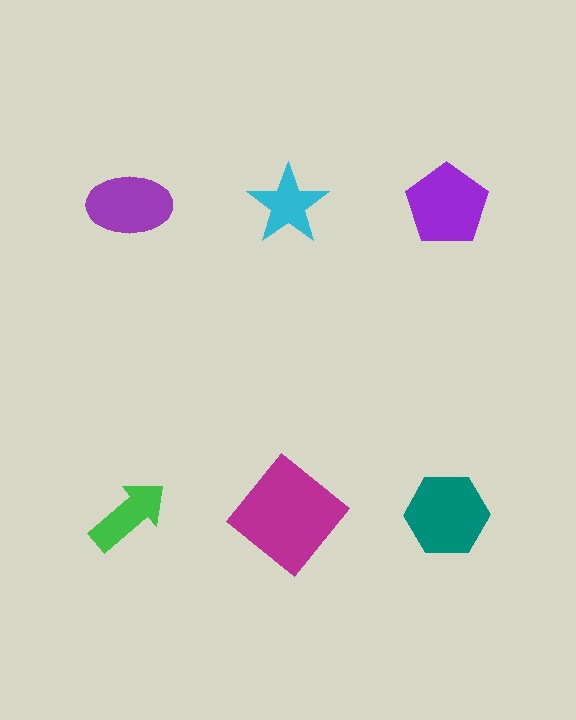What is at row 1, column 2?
A cyan star.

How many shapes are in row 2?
3 shapes.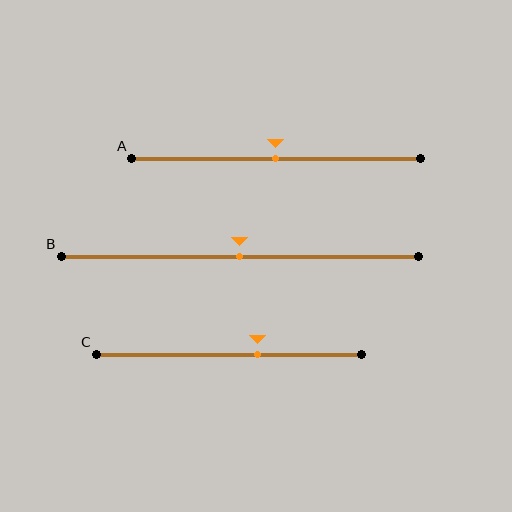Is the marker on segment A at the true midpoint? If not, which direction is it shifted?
Yes, the marker on segment A is at the true midpoint.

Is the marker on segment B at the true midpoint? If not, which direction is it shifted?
Yes, the marker on segment B is at the true midpoint.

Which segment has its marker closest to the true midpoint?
Segment A has its marker closest to the true midpoint.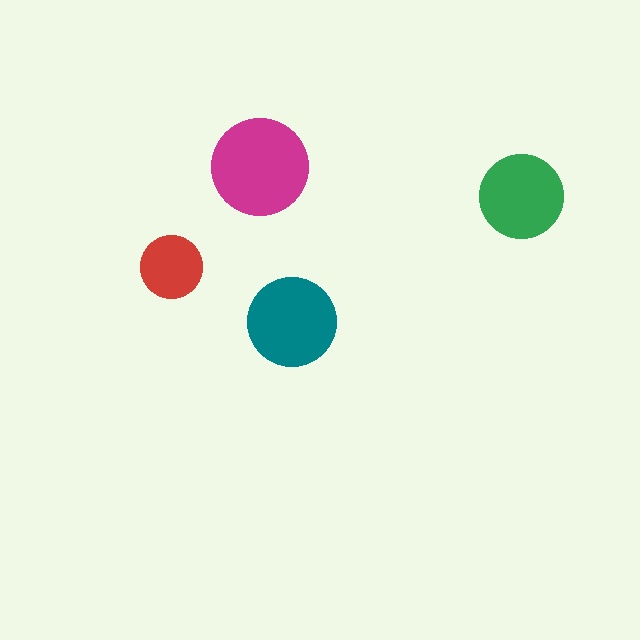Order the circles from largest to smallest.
the magenta one, the teal one, the green one, the red one.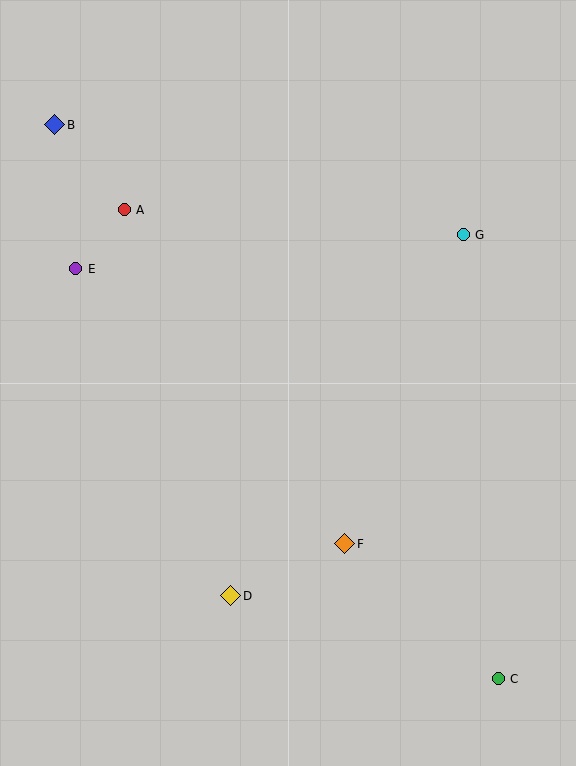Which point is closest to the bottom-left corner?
Point D is closest to the bottom-left corner.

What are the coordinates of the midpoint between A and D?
The midpoint between A and D is at (178, 403).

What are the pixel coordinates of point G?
Point G is at (463, 235).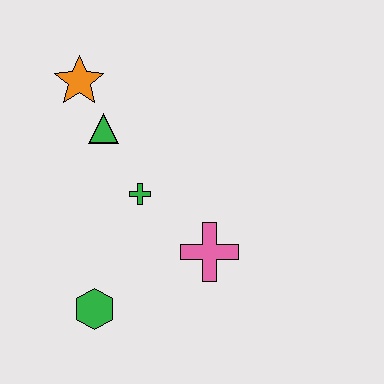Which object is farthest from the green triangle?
The green hexagon is farthest from the green triangle.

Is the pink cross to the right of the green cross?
Yes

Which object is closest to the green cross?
The green triangle is closest to the green cross.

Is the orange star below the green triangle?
No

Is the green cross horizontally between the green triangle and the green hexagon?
No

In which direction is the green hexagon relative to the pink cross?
The green hexagon is to the left of the pink cross.